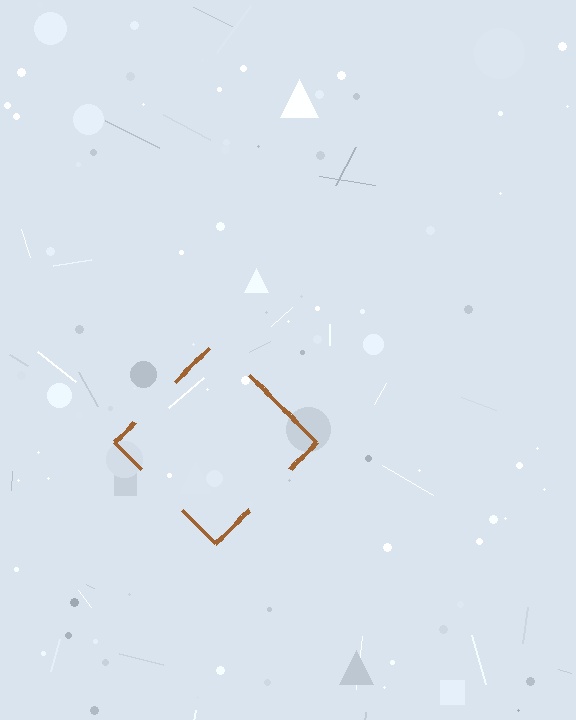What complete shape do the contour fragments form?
The contour fragments form a diamond.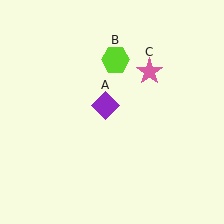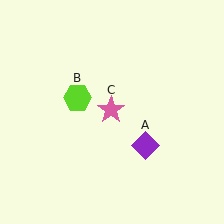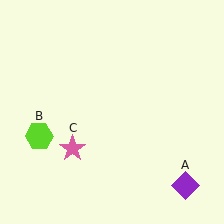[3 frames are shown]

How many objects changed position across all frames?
3 objects changed position: purple diamond (object A), lime hexagon (object B), pink star (object C).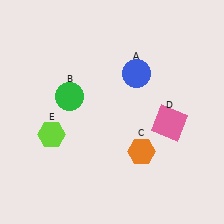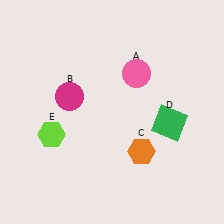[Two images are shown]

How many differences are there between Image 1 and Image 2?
There are 3 differences between the two images.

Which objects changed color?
A changed from blue to pink. B changed from green to magenta. D changed from pink to green.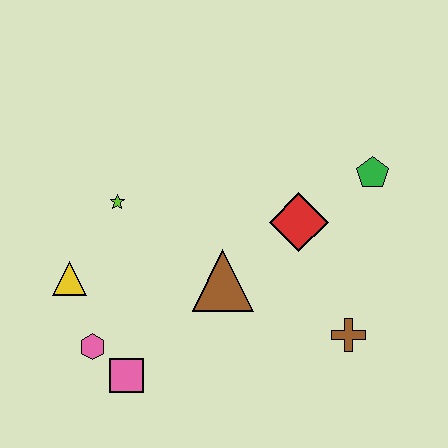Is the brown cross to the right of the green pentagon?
No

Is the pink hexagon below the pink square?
No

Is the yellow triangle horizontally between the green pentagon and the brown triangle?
No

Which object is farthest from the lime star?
The brown cross is farthest from the lime star.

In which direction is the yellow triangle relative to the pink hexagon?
The yellow triangle is above the pink hexagon.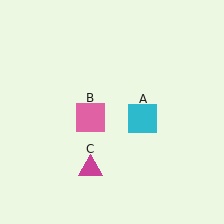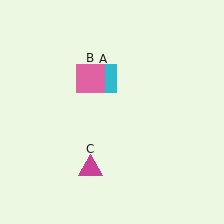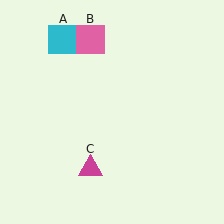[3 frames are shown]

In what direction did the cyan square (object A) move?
The cyan square (object A) moved up and to the left.